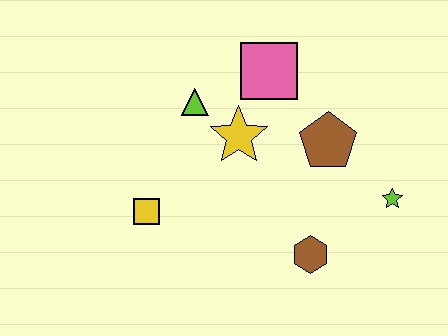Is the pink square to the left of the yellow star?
No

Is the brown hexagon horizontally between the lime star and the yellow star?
Yes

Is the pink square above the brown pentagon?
Yes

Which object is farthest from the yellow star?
The lime star is farthest from the yellow star.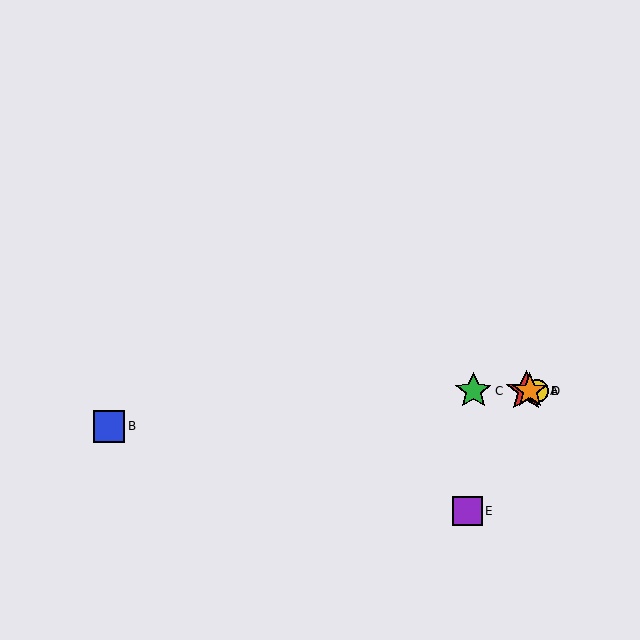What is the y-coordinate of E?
Object E is at y≈511.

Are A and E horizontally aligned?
No, A is at y≈391 and E is at y≈511.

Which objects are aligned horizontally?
Objects A, C, D, F are aligned horizontally.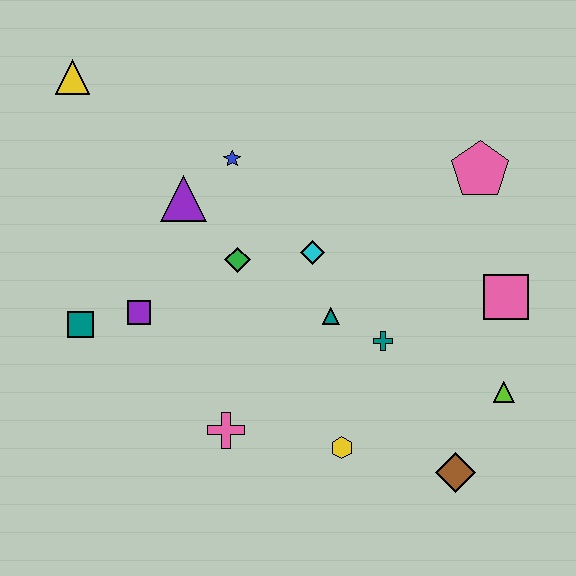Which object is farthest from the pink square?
The yellow triangle is farthest from the pink square.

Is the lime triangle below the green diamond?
Yes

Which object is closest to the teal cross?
The teal triangle is closest to the teal cross.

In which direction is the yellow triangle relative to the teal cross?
The yellow triangle is to the left of the teal cross.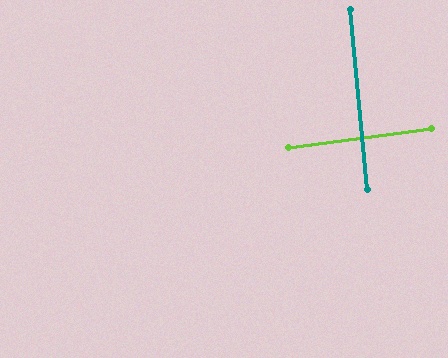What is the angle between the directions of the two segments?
Approximately 88 degrees.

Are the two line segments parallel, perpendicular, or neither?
Perpendicular — they meet at approximately 88°.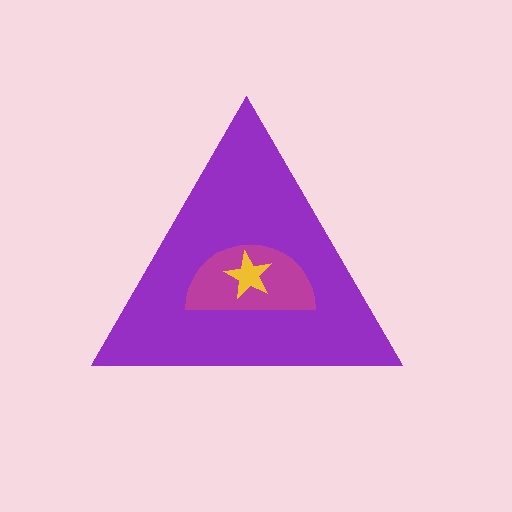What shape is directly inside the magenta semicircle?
The yellow star.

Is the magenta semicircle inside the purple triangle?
Yes.